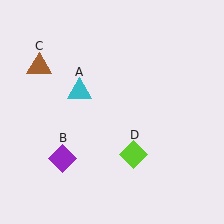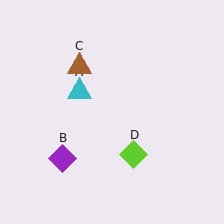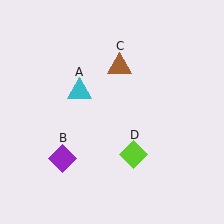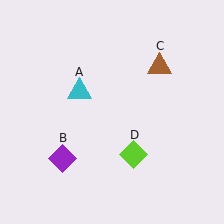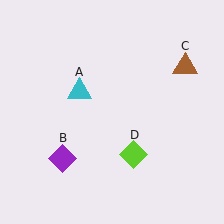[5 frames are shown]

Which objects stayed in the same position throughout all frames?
Cyan triangle (object A) and purple diamond (object B) and lime diamond (object D) remained stationary.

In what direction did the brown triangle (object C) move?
The brown triangle (object C) moved right.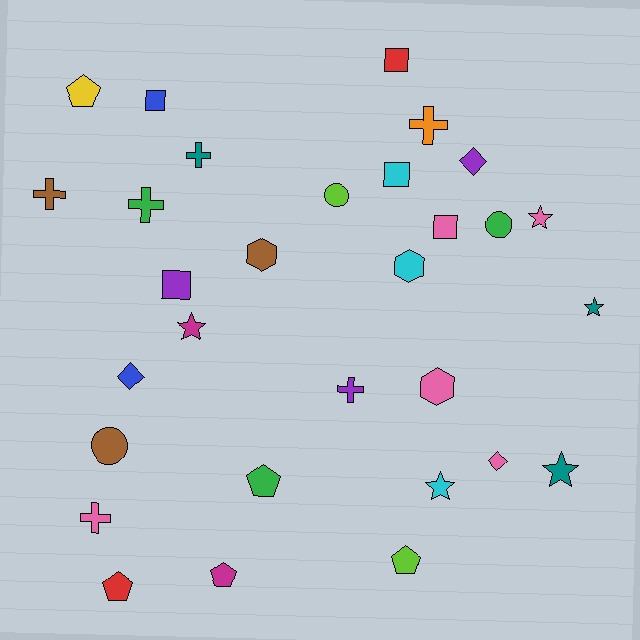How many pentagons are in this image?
There are 5 pentagons.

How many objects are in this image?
There are 30 objects.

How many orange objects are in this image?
There is 1 orange object.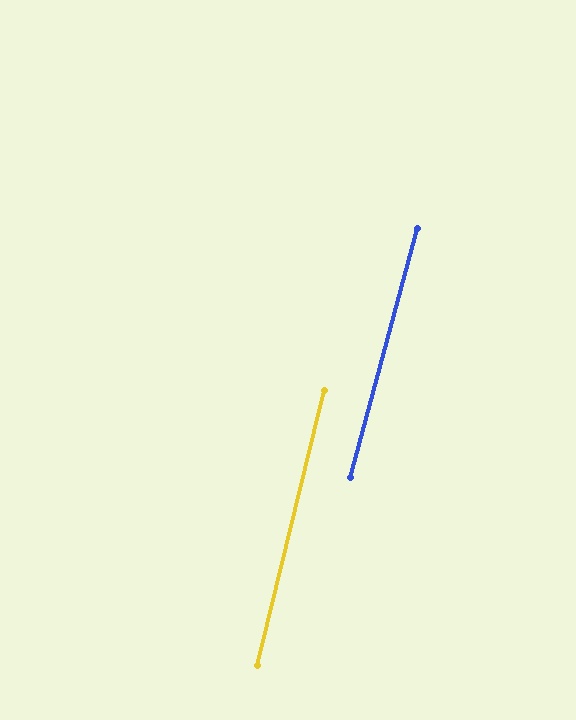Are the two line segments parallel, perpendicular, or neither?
Parallel — their directions differ by only 1.4°.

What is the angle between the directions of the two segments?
Approximately 1 degree.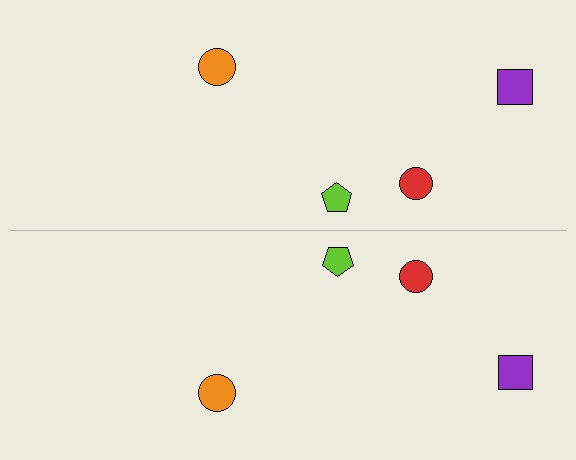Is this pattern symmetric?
Yes, this pattern has bilateral (reflection) symmetry.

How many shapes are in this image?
There are 8 shapes in this image.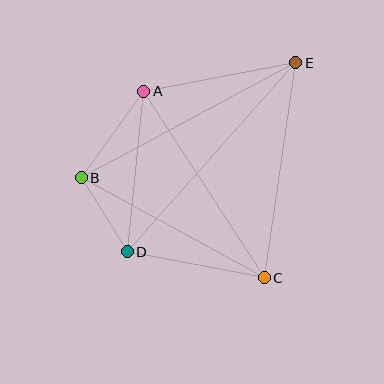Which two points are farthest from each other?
Points D and E are farthest from each other.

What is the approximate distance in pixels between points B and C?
The distance between B and C is approximately 209 pixels.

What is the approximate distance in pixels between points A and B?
The distance between A and B is approximately 107 pixels.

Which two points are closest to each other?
Points B and D are closest to each other.